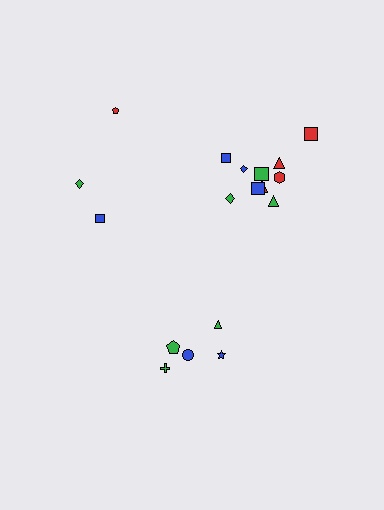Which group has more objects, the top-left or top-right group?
The top-right group.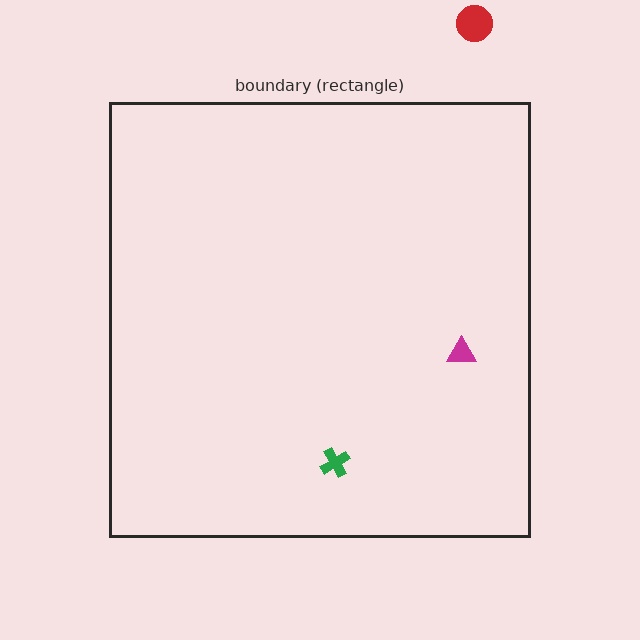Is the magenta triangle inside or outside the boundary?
Inside.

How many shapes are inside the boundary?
2 inside, 1 outside.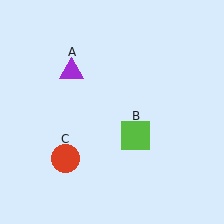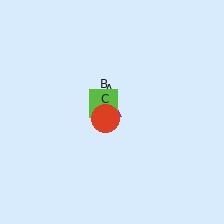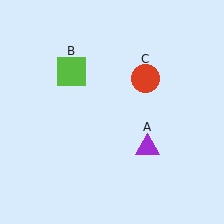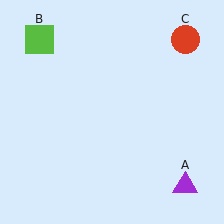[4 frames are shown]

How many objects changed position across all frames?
3 objects changed position: purple triangle (object A), lime square (object B), red circle (object C).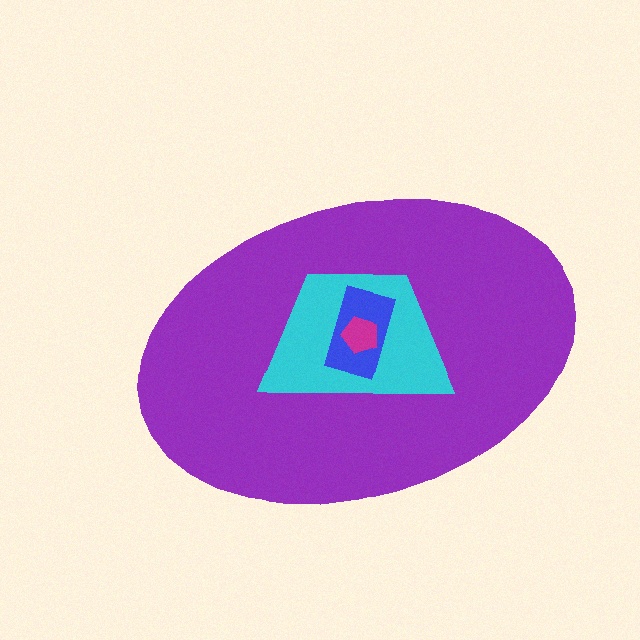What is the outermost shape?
The purple ellipse.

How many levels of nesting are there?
4.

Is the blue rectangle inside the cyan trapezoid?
Yes.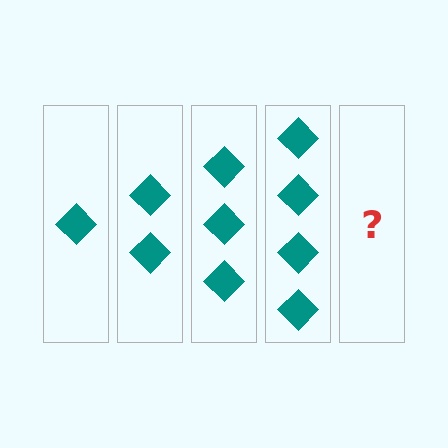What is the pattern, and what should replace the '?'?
The pattern is that each step adds one more diamond. The '?' should be 5 diamonds.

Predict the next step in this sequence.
The next step is 5 diamonds.